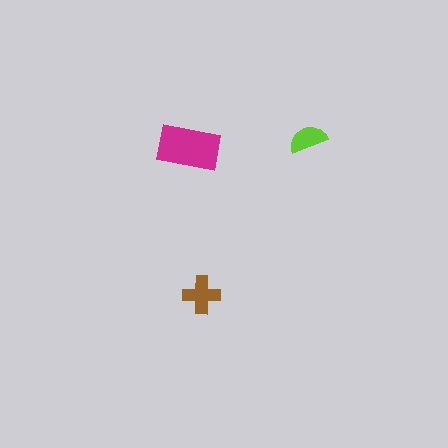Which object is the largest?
The magenta rectangle.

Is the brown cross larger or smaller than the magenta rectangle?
Smaller.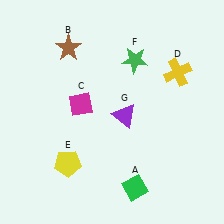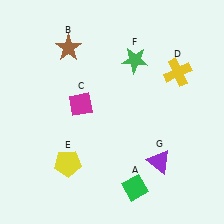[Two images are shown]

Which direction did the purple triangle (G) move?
The purple triangle (G) moved down.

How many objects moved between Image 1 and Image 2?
1 object moved between the two images.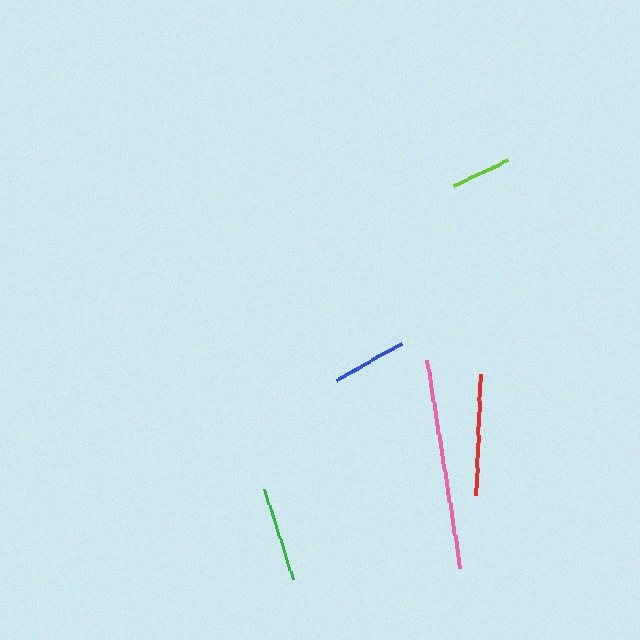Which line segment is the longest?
The pink line is the longest at approximately 210 pixels.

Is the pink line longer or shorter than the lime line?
The pink line is longer than the lime line.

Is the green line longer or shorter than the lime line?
The green line is longer than the lime line.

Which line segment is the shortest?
The lime line is the shortest at approximately 61 pixels.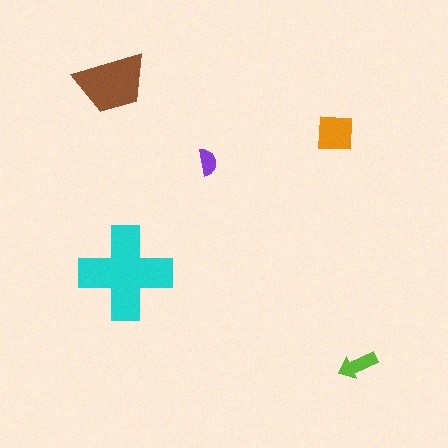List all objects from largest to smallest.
The cyan cross, the brown trapezoid, the orange square, the lime arrow, the purple semicircle.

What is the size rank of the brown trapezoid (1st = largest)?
2nd.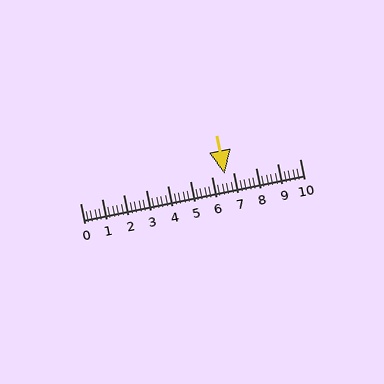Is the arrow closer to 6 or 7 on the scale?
The arrow is closer to 7.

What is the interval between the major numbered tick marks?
The major tick marks are spaced 1 units apart.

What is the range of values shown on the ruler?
The ruler shows values from 0 to 10.